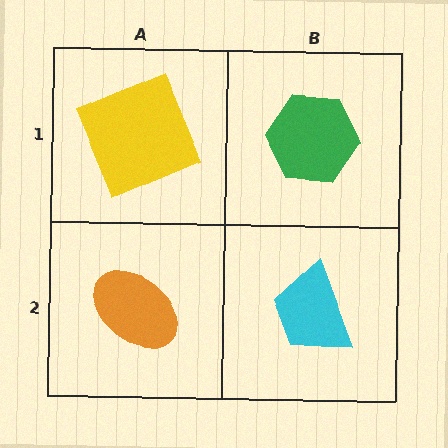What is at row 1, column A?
A yellow square.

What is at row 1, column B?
A green hexagon.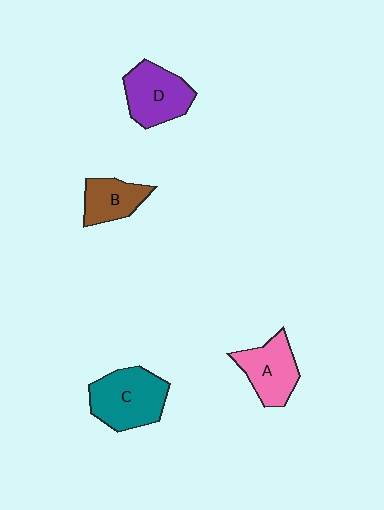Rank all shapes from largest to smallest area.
From largest to smallest: C (teal), D (purple), A (pink), B (brown).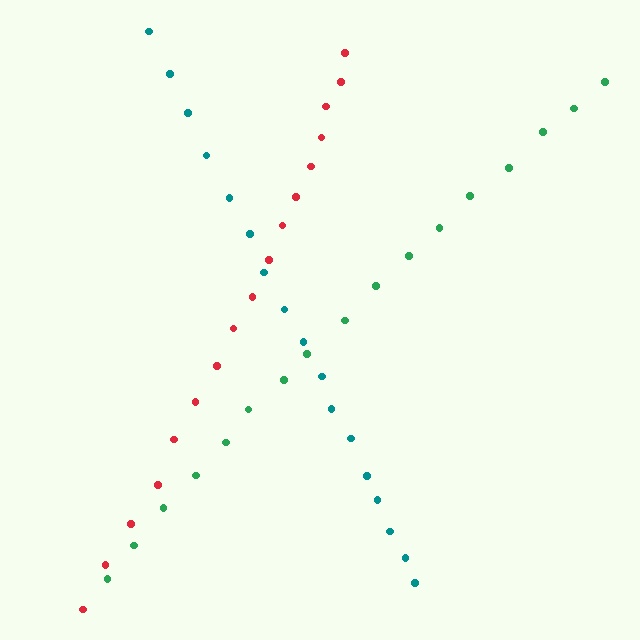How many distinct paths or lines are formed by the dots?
There are 3 distinct paths.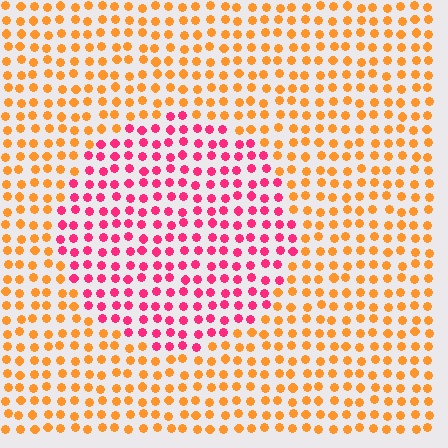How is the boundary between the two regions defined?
The boundary is defined purely by a slight shift in hue (about 54 degrees). Spacing, size, and orientation are identical on both sides.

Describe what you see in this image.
The image is filled with small orange elements in a uniform arrangement. A circle-shaped region is visible where the elements are tinted to a slightly different hue, forming a subtle color boundary.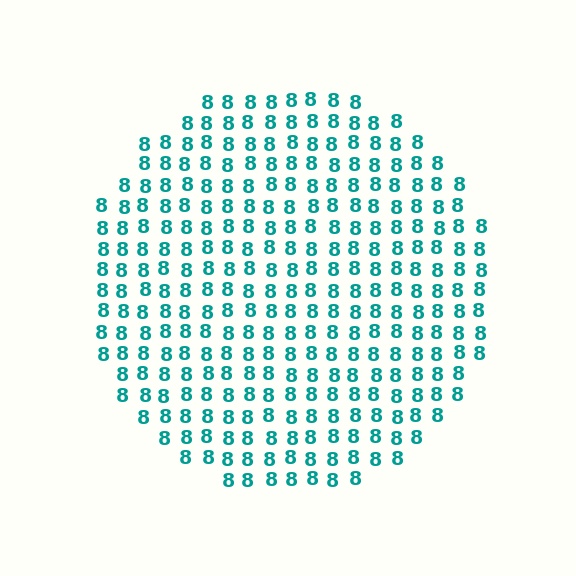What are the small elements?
The small elements are digit 8's.